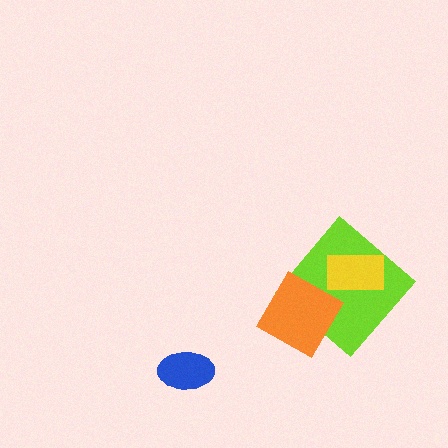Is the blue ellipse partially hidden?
No, no other shape covers it.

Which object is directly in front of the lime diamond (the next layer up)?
The yellow rectangle is directly in front of the lime diamond.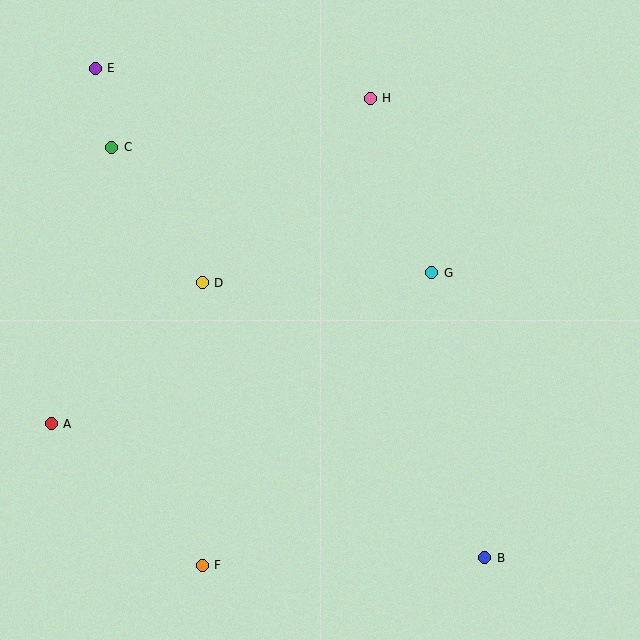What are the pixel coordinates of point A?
Point A is at (51, 424).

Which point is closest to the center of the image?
Point G at (432, 273) is closest to the center.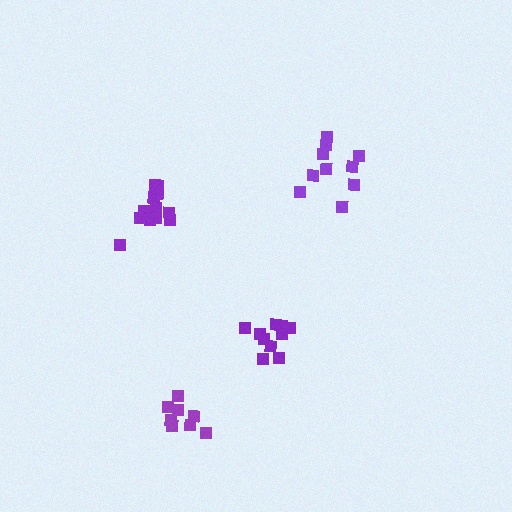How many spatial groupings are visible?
There are 4 spatial groupings.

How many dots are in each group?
Group 1: 10 dots, Group 2: 8 dots, Group 3: 10 dots, Group 4: 14 dots (42 total).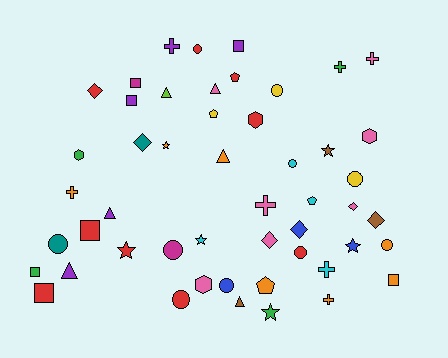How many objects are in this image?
There are 50 objects.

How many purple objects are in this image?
There are 5 purple objects.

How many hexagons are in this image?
There are 4 hexagons.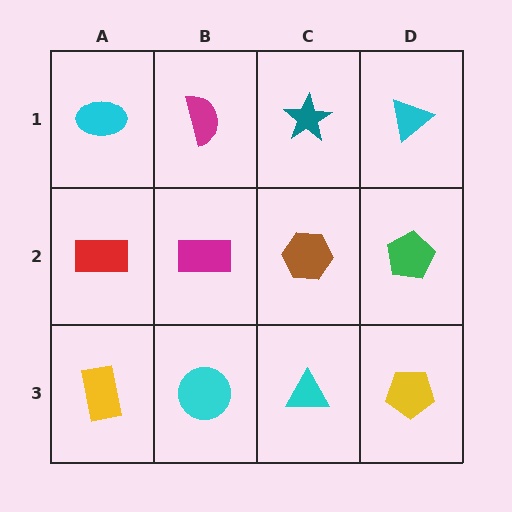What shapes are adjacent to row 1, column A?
A red rectangle (row 2, column A), a magenta semicircle (row 1, column B).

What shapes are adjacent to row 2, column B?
A magenta semicircle (row 1, column B), a cyan circle (row 3, column B), a red rectangle (row 2, column A), a brown hexagon (row 2, column C).